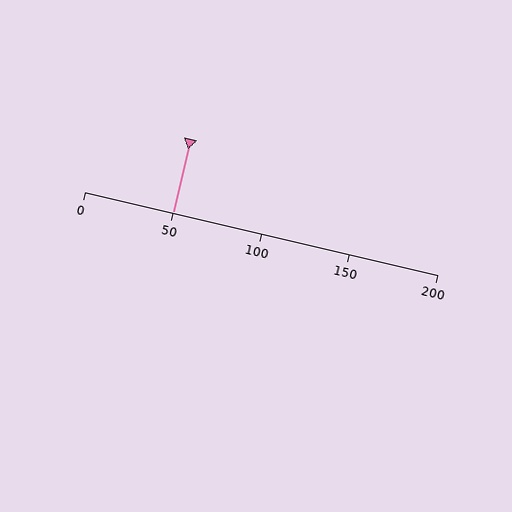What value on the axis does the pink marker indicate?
The marker indicates approximately 50.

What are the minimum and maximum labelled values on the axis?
The axis runs from 0 to 200.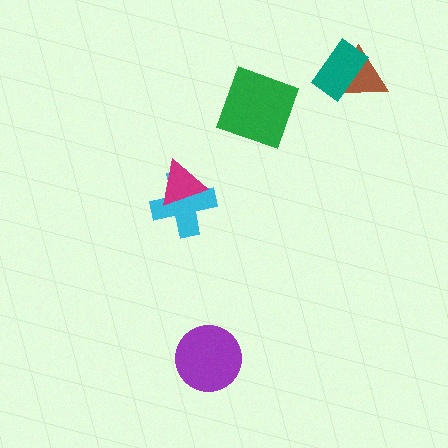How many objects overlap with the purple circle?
0 objects overlap with the purple circle.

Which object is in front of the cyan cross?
The magenta triangle is in front of the cyan cross.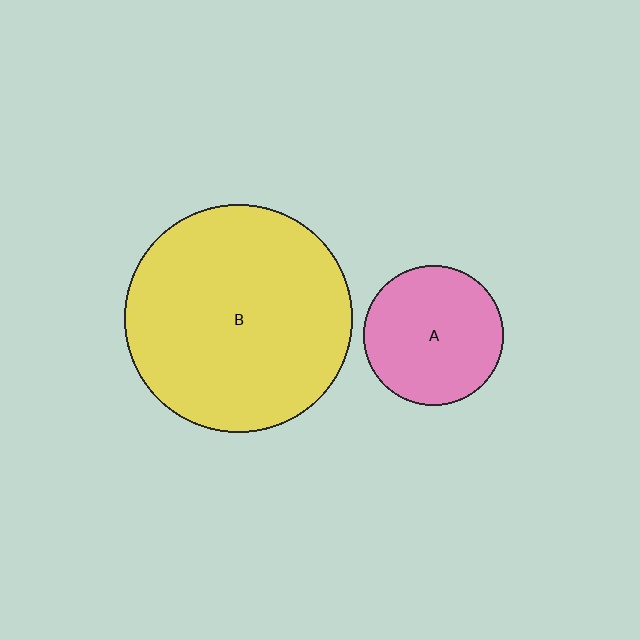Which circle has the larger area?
Circle B (yellow).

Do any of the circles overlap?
No, none of the circles overlap.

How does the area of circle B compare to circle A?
Approximately 2.7 times.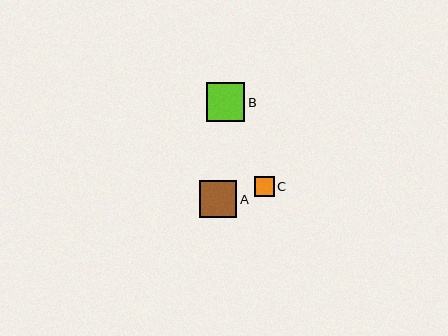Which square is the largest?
Square B is the largest with a size of approximately 39 pixels.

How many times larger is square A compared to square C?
Square A is approximately 1.8 times the size of square C.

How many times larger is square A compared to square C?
Square A is approximately 1.8 times the size of square C.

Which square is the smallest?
Square C is the smallest with a size of approximately 20 pixels.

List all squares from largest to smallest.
From largest to smallest: B, A, C.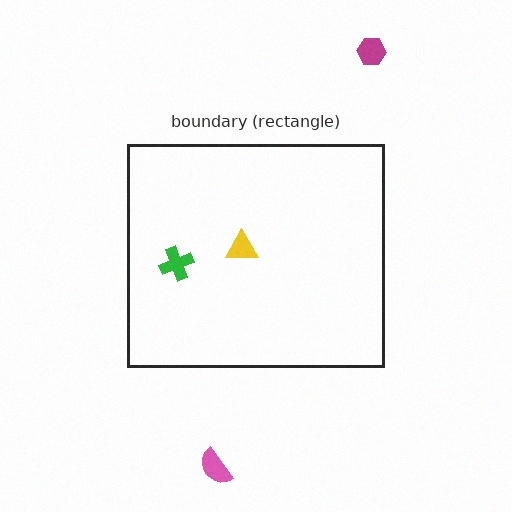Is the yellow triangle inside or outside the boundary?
Inside.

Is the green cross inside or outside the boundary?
Inside.